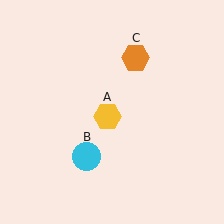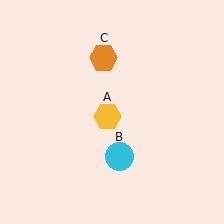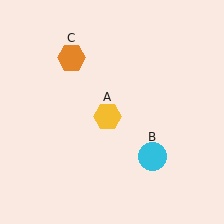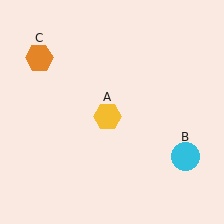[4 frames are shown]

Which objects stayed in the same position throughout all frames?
Yellow hexagon (object A) remained stationary.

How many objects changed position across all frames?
2 objects changed position: cyan circle (object B), orange hexagon (object C).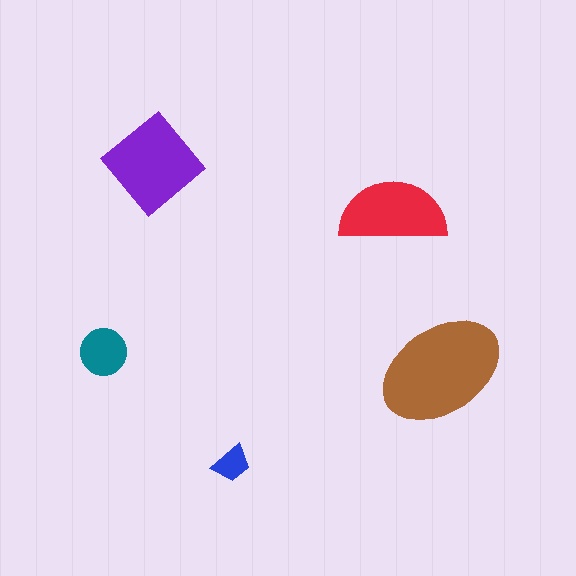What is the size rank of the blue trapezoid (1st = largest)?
5th.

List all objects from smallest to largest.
The blue trapezoid, the teal circle, the red semicircle, the purple diamond, the brown ellipse.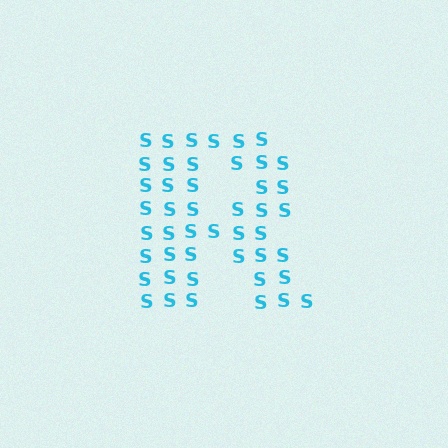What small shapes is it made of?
It is made of small letter S's.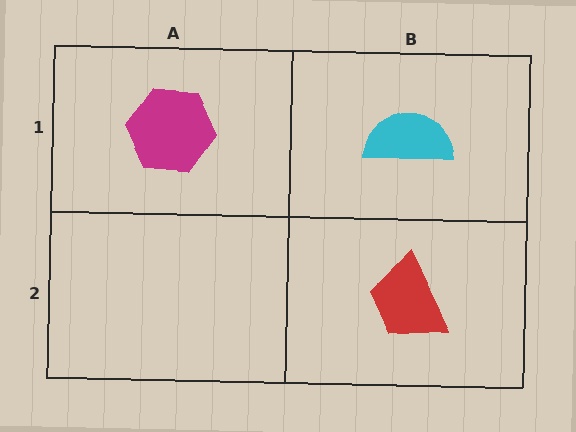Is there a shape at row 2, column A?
No, that cell is empty.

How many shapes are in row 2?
1 shape.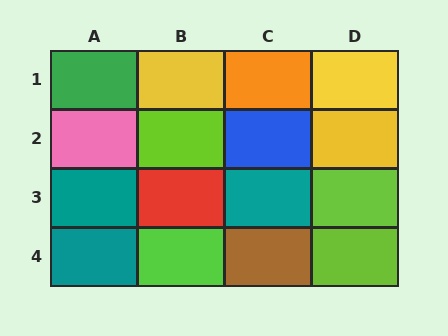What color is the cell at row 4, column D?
Lime.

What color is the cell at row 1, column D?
Yellow.